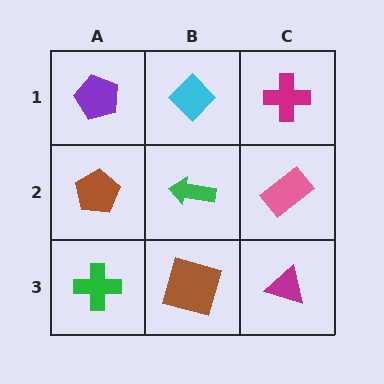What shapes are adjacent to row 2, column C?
A magenta cross (row 1, column C), a magenta triangle (row 3, column C), a green arrow (row 2, column B).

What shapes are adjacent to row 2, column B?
A cyan diamond (row 1, column B), a brown square (row 3, column B), a brown pentagon (row 2, column A), a pink rectangle (row 2, column C).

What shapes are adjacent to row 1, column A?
A brown pentagon (row 2, column A), a cyan diamond (row 1, column B).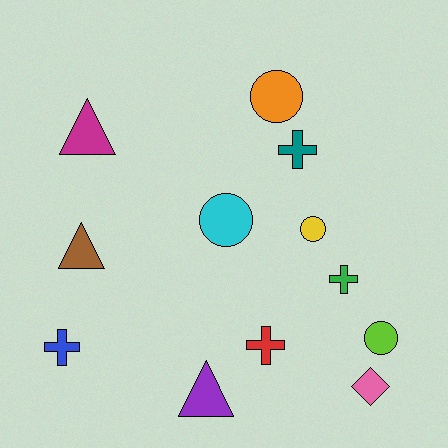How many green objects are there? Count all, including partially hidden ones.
There is 1 green object.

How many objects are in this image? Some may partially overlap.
There are 12 objects.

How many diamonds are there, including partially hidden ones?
There is 1 diamond.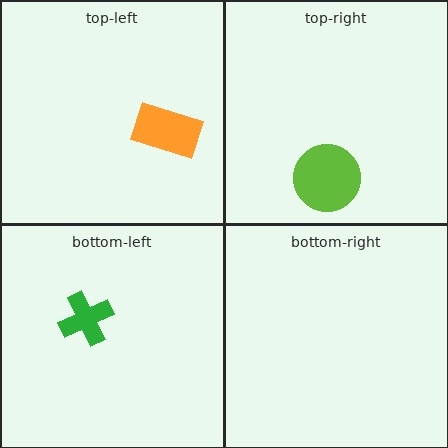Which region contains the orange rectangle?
The top-left region.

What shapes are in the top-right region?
The lime circle.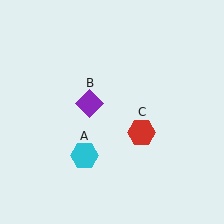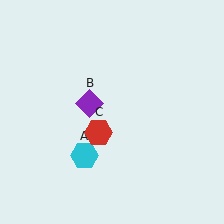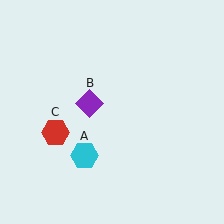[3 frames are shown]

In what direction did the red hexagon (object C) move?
The red hexagon (object C) moved left.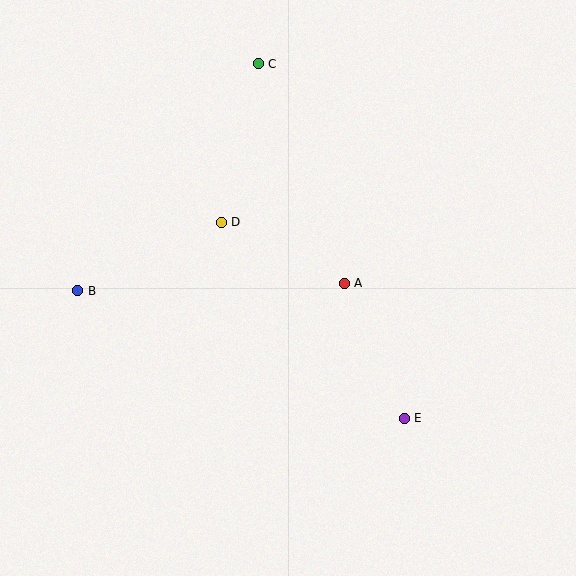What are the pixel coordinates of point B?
Point B is at (78, 291).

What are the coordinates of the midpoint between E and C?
The midpoint between E and C is at (331, 241).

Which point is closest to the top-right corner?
Point C is closest to the top-right corner.